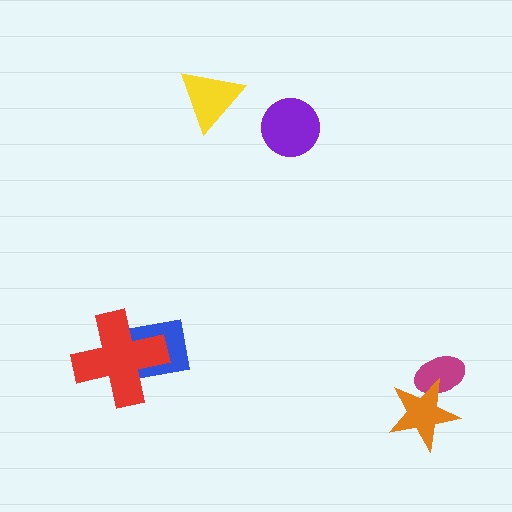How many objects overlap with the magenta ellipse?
1 object overlaps with the magenta ellipse.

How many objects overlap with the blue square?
1 object overlaps with the blue square.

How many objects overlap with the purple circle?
0 objects overlap with the purple circle.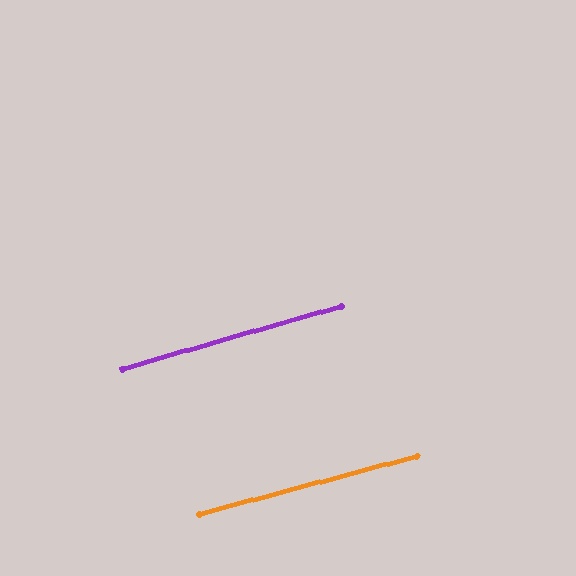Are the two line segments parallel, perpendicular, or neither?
Parallel — their directions differ by only 0.8°.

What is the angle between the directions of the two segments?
Approximately 1 degree.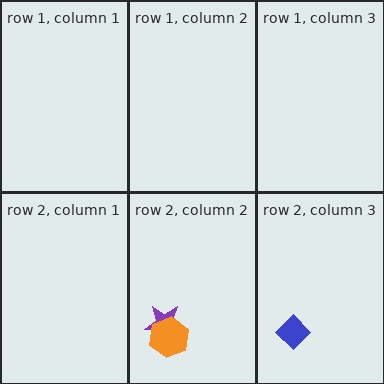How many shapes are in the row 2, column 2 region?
2.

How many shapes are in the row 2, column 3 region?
1.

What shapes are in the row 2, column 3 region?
The blue diamond.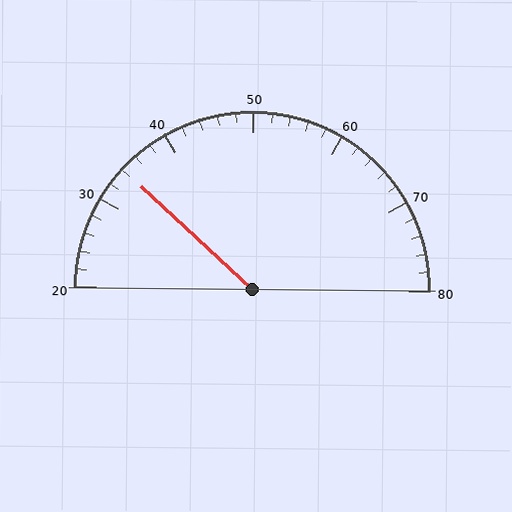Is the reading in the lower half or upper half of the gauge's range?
The reading is in the lower half of the range (20 to 80).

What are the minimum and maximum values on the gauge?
The gauge ranges from 20 to 80.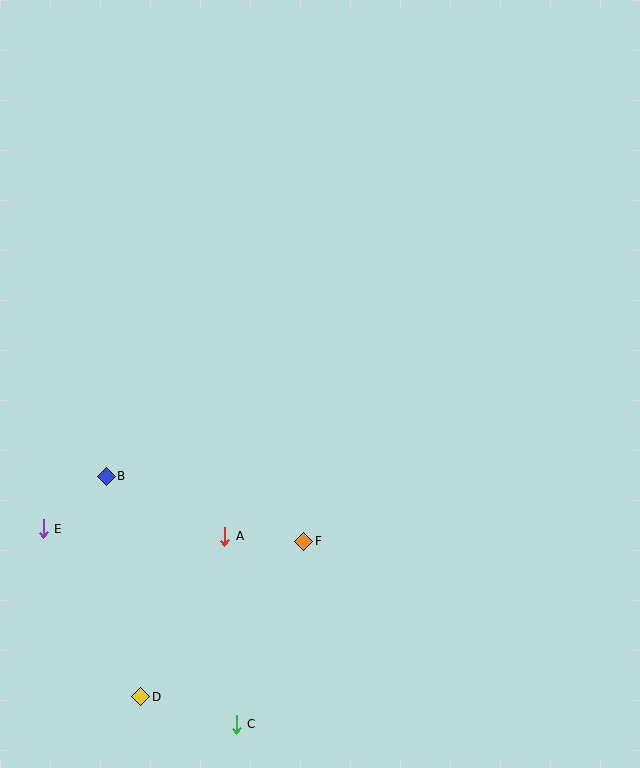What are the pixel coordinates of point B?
Point B is at (106, 476).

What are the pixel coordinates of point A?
Point A is at (225, 536).